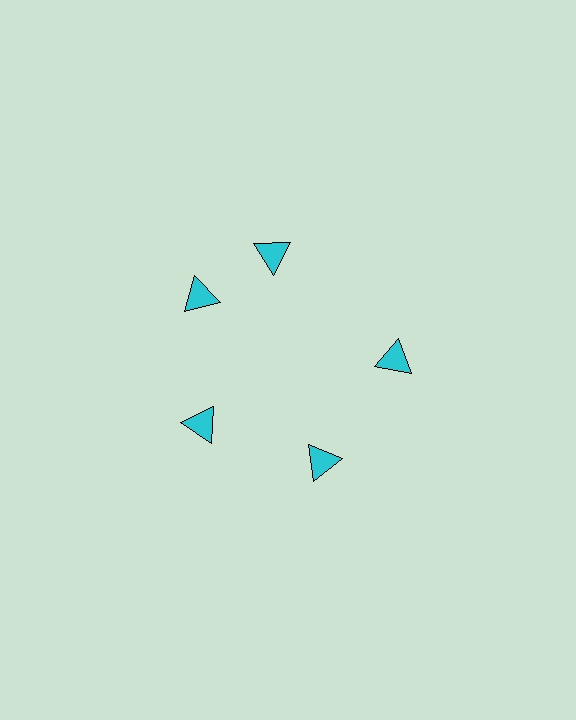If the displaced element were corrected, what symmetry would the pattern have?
It would have 5-fold rotational symmetry — the pattern would map onto itself every 72 degrees.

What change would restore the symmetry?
The symmetry would be restored by rotating it back into even spacing with its neighbors so that all 5 triangles sit at equal angles and equal distance from the center.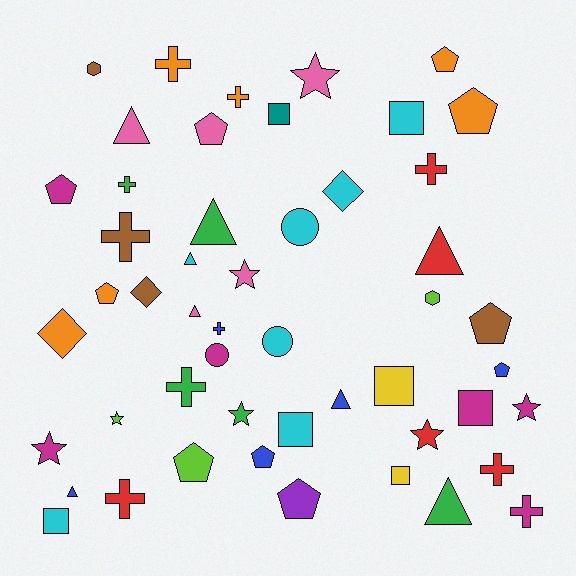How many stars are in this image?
There are 7 stars.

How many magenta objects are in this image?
There are 6 magenta objects.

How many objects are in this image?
There are 50 objects.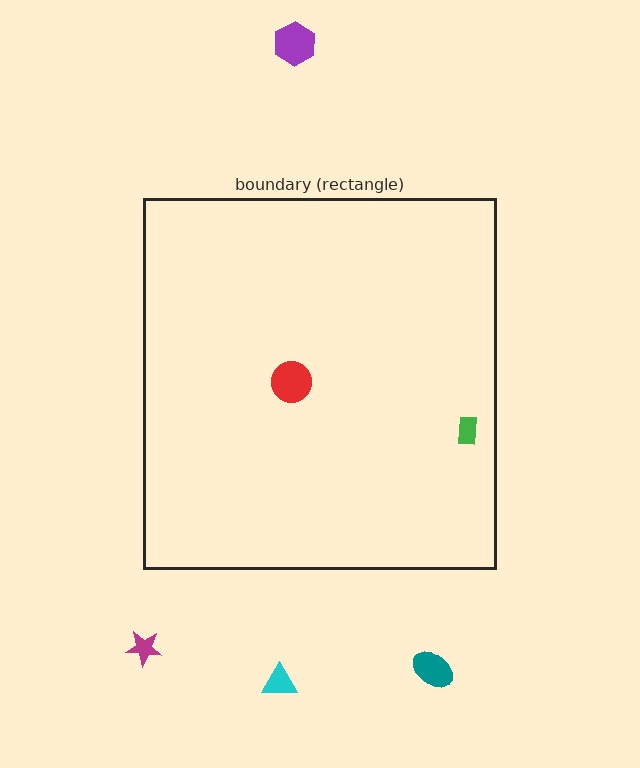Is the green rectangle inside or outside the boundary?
Inside.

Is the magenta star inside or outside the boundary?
Outside.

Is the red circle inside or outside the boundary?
Inside.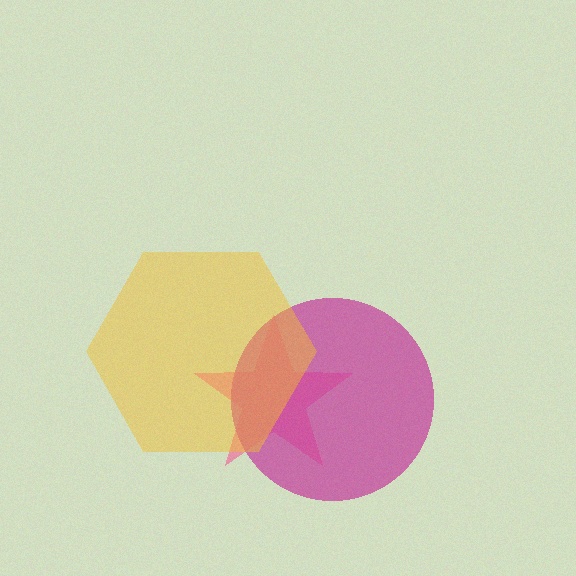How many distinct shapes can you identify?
There are 3 distinct shapes: a pink star, a magenta circle, a yellow hexagon.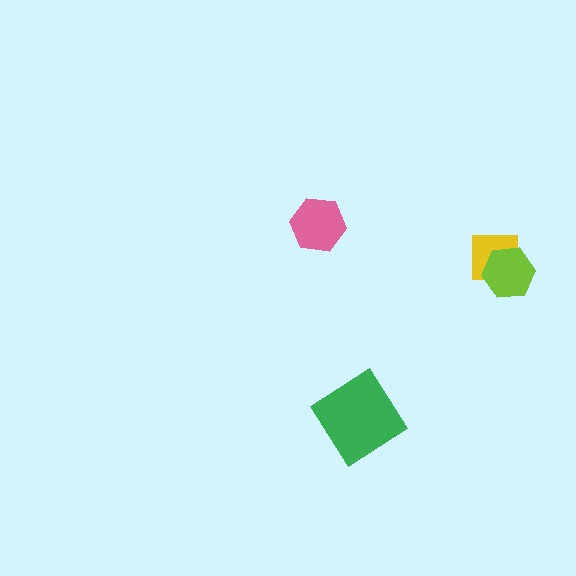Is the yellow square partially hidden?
Yes, it is partially covered by another shape.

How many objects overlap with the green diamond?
0 objects overlap with the green diamond.